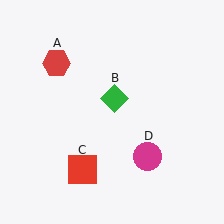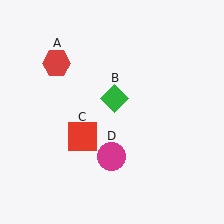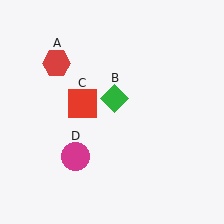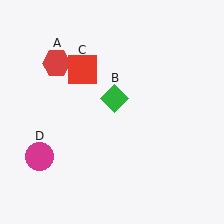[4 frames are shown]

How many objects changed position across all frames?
2 objects changed position: red square (object C), magenta circle (object D).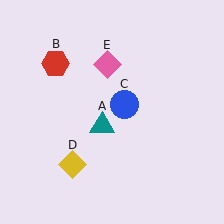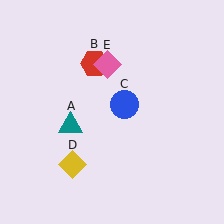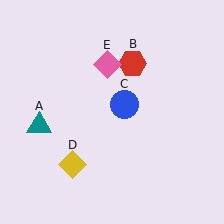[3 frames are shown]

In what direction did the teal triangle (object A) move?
The teal triangle (object A) moved left.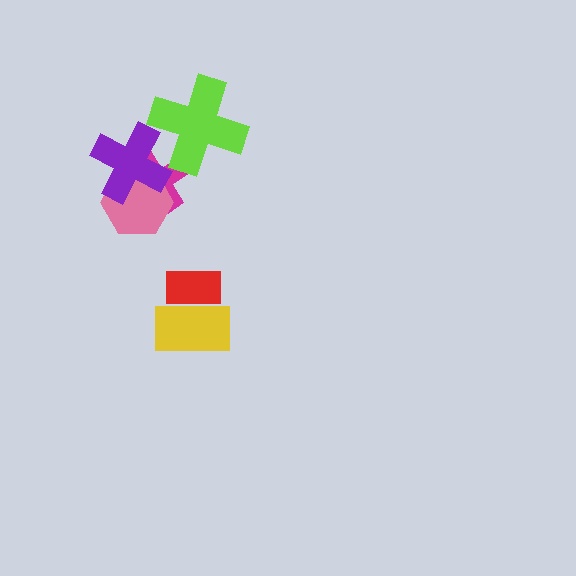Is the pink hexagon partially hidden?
Yes, it is partially covered by another shape.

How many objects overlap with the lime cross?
2 objects overlap with the lime cross.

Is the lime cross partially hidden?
Yes, it is partially covered by another shape.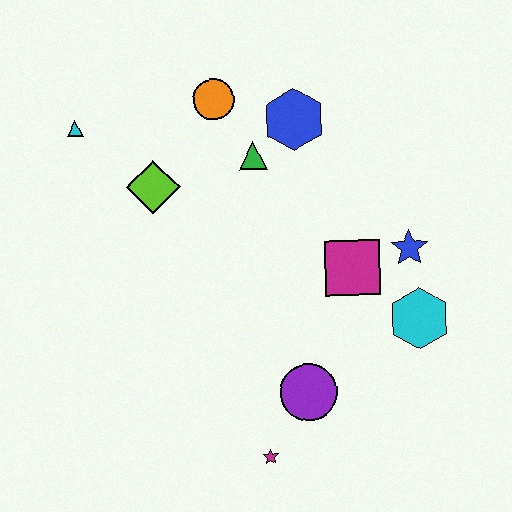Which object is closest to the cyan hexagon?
The blue star is closest to the cyan hexagon.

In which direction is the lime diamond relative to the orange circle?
The lime diamond is below the orange circle.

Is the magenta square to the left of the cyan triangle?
No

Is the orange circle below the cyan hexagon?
No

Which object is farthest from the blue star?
The cyan triangle is farthest from the blue star.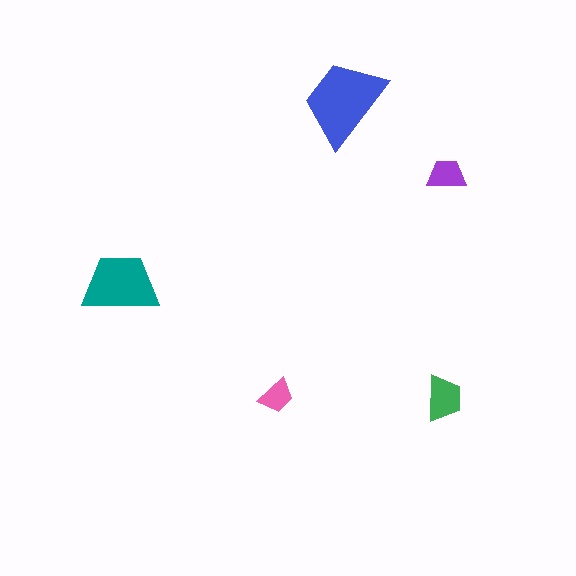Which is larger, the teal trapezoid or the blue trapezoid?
The blue one.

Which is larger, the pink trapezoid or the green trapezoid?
The green one.